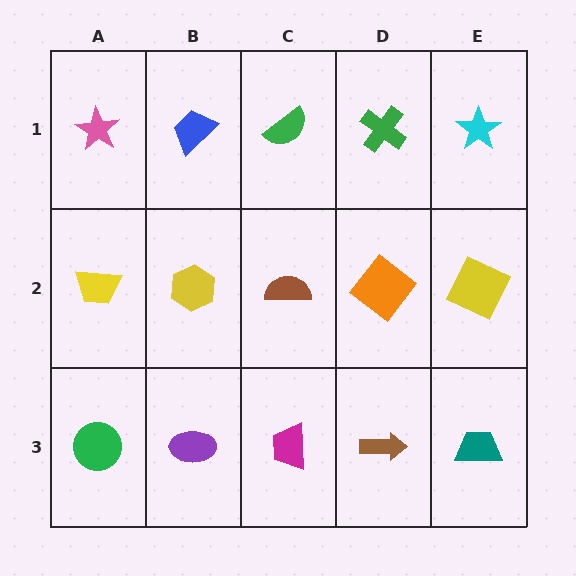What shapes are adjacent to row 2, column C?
A green semicircle (row 1, column C), a magenta trapezoid (row 3, column C), a yellow hexagon (row 2, column B), an orange diamond (row 2, column D).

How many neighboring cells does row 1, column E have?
2.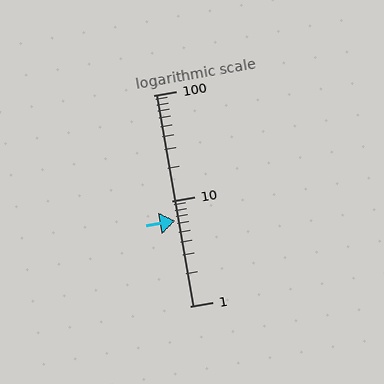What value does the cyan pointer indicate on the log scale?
The pointer indicates approximately 6.5.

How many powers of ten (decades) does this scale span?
The scale spans 2 decades, from 1 to 100.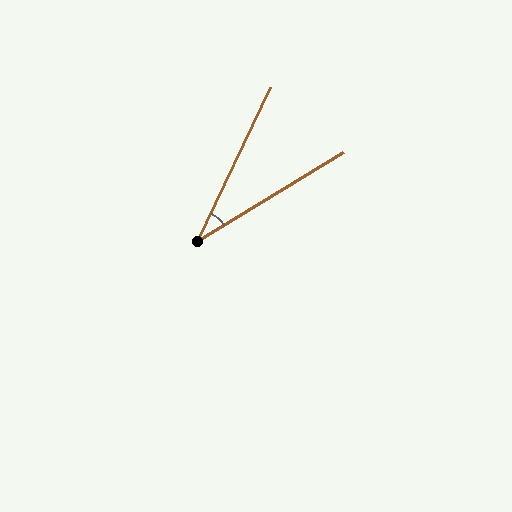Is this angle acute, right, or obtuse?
It is acute.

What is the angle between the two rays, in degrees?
Approximately 33 degrees.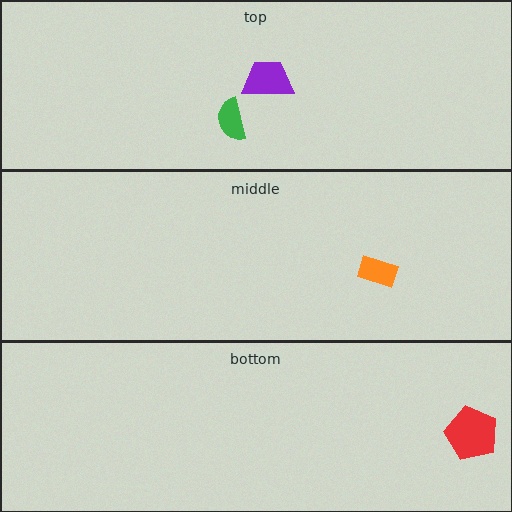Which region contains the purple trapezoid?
The top region.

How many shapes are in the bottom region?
1.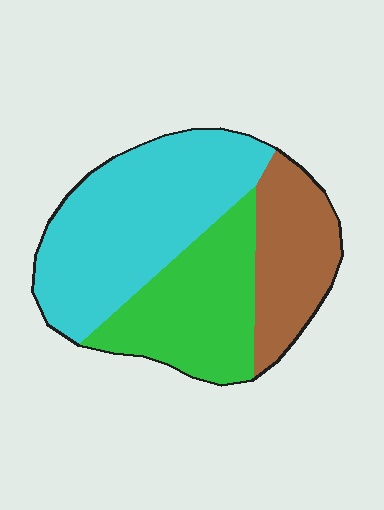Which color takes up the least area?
Brown, at roughly 25%.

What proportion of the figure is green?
Green covers 30% of the figure.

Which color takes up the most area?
Cyan, at roughly 45%.